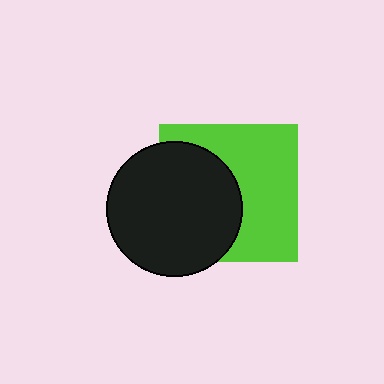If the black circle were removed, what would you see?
You would see the complete lime square.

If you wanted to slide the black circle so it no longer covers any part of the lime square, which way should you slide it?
Slide it left — that is the most direct way to separate the two shapes.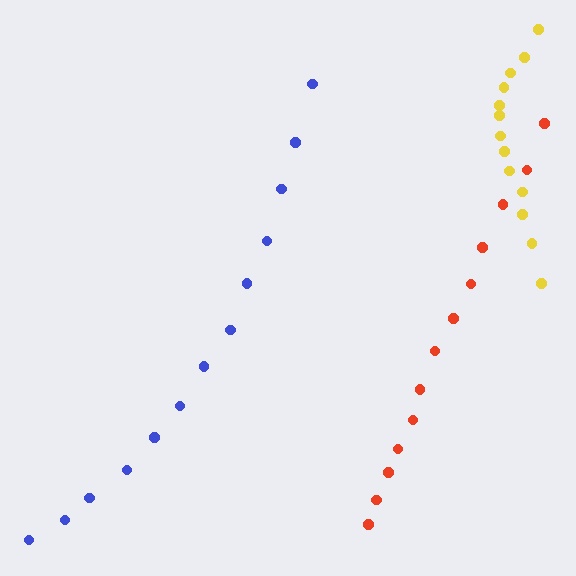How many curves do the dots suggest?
There are 3 distinct paths.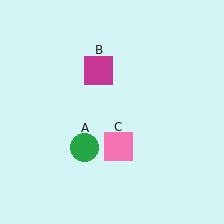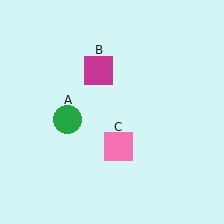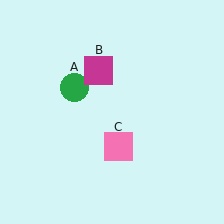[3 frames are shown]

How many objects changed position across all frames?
1 object changed position: green circle (object A).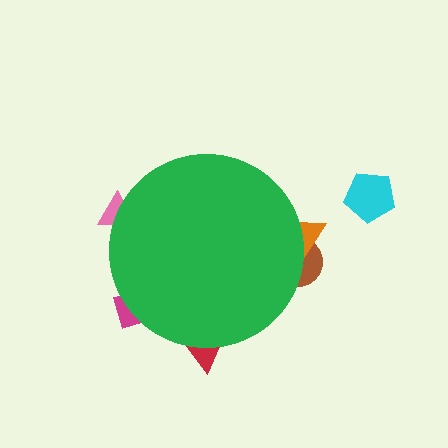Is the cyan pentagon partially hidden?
No, the cyan pentagon is fully visible.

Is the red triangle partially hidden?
Yes, the red triangle is partially hidden behind the green circle.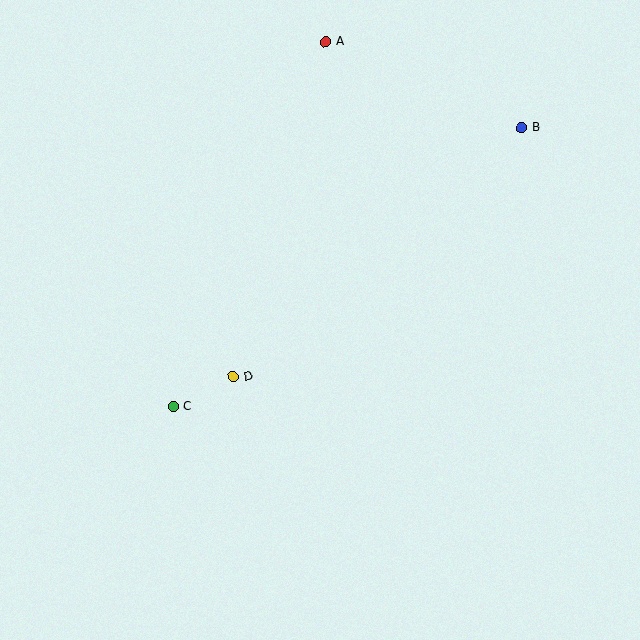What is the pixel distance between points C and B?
The distance between C and B is 447 pixels.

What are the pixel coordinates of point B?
Point B is at (522, 128).